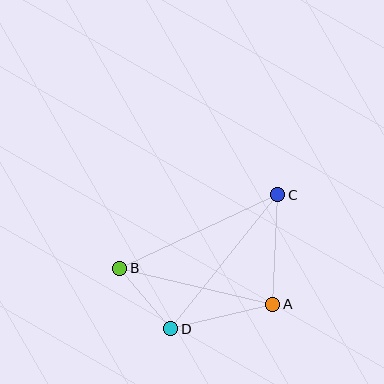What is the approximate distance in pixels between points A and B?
The distance between A and B is approximately 157 pixels.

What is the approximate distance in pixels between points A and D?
The distance between A and D is approximately 105 pixels.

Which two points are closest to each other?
Points B and D are closest to each other.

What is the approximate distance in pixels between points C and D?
The distance between C and D is approximately 171 pixels.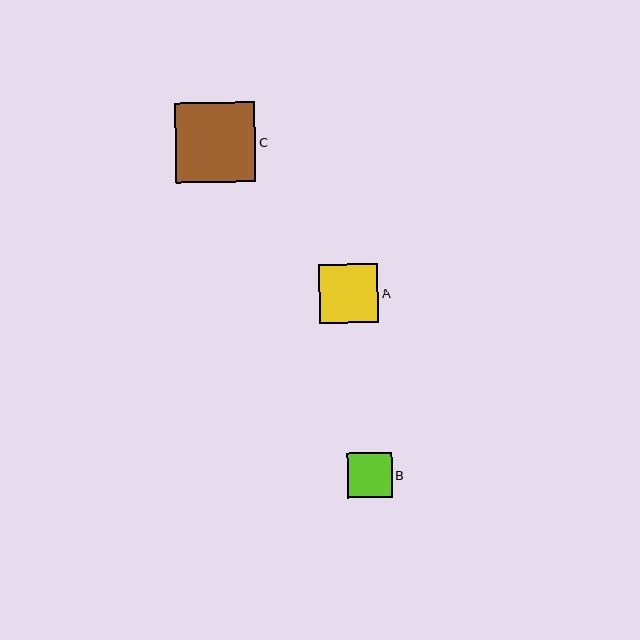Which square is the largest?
Square C is the largest with a size of approximately 80 pixels.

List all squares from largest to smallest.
From largest to smallest: C, A, B.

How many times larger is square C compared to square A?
Square C is approximately 1.3 times the size of square A.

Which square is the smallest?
Square B is the smallest with a size of approximately 45 pixels.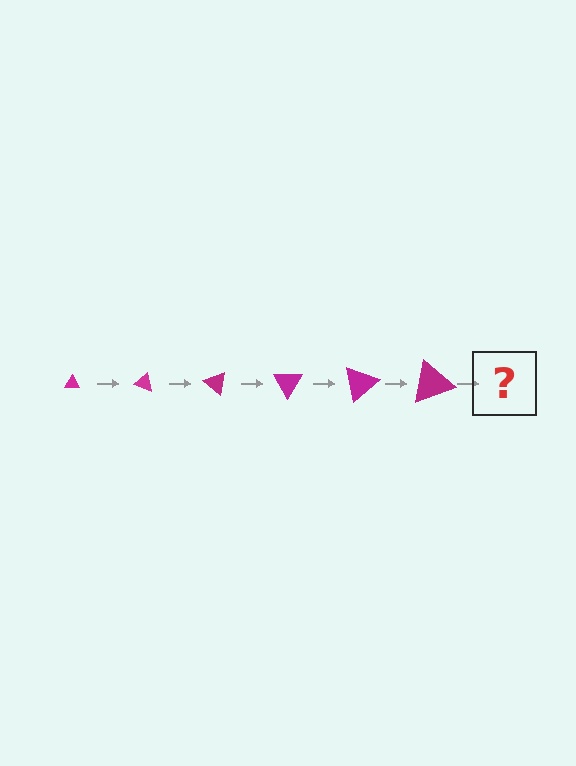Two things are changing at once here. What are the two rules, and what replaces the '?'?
The two rules are that the triangle grows larger each step and it rotates 20 degrees each step. The '?' should be a triangle, larger than the previous one and rotated 120 degrees from the start.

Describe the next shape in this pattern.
It should be a triangle, larger than the previous one and rotated 120 degrees from the start.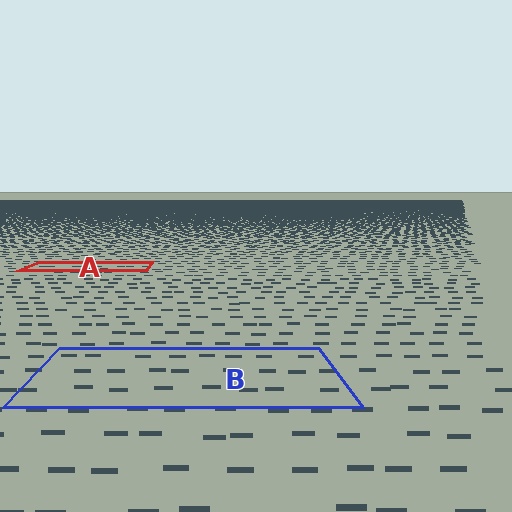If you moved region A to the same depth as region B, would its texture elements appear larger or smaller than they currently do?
They would appear larger. At a closer depth, the same texture elements are projected at a bigger on-screen size.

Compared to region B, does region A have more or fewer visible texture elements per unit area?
Region A has more texture elements per unit area — they are packed more densely because it is farther away.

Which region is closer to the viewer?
Region B is closer. The texture elements there are larger and more spread out.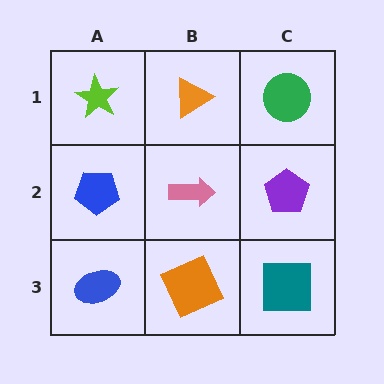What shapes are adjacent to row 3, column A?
A blue pentagon (row 2, column A), an orange square (row 3, column B).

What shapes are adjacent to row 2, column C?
A green circle (row 1, column C), a teal square (row 3, column C), a pink arrow (row 2, column B).